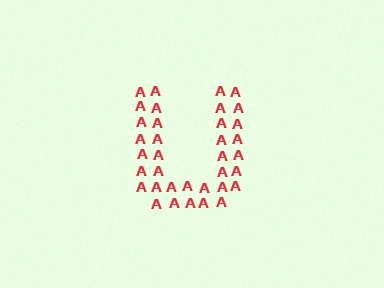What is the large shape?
The large shape is the letter U.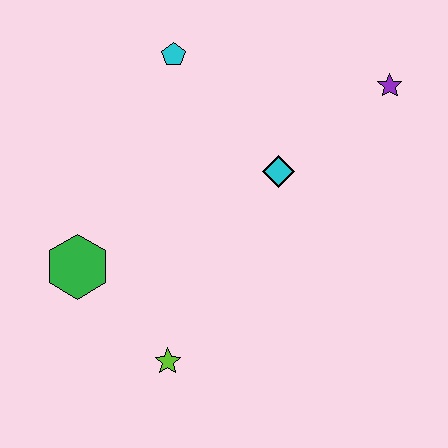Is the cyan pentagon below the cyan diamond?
No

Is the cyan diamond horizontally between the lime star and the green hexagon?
No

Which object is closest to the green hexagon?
The lime star is closest to the green hexagon.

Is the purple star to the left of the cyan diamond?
No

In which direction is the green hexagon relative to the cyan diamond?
The green hexagon is to the left of the cyan diamond.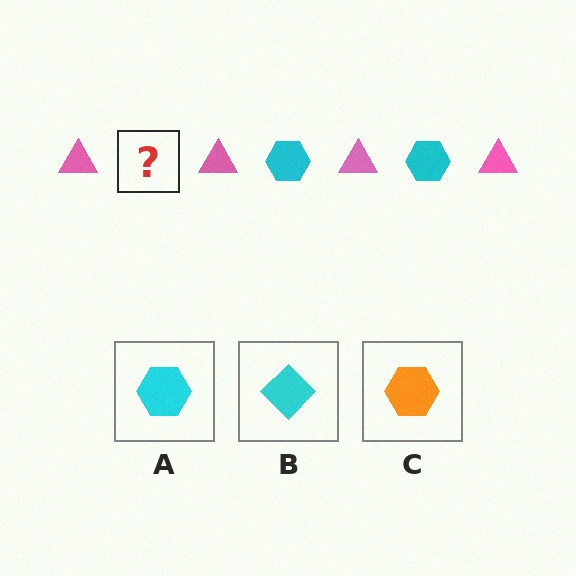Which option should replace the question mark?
Option A.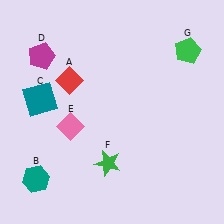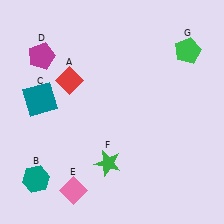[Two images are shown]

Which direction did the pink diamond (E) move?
The pink diamond (E) moved down.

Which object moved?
The pink diamond (E) moved down.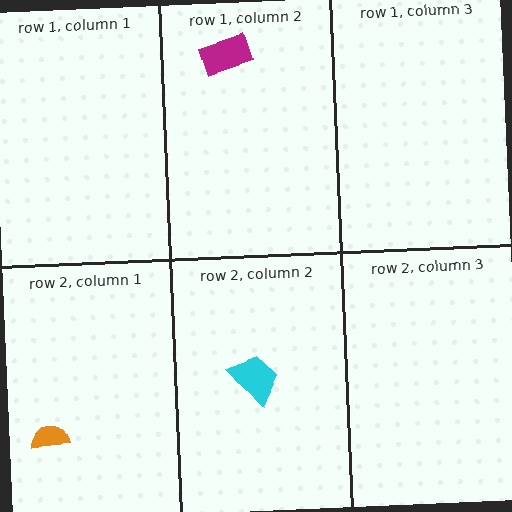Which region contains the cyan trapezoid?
The row 2, column 2 region.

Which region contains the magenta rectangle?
The row 1, column 2 region.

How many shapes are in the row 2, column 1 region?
1.